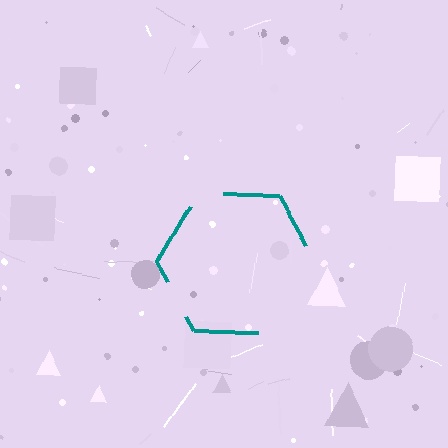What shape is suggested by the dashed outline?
The dashed outline suggests a hexagon.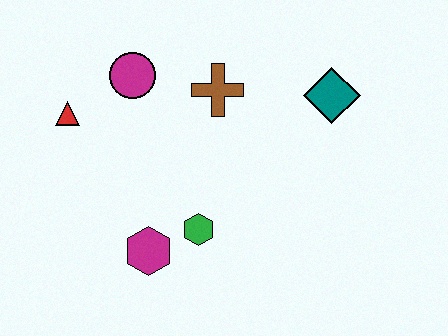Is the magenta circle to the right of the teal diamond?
No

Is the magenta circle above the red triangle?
Yes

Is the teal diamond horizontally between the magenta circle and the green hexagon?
No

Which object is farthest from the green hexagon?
The teal diamond is farthest from the green hexagon.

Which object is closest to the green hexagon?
The magenta hexagon is closest to the green hexagon.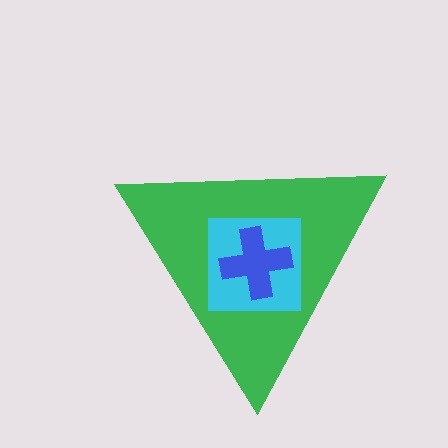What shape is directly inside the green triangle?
The cyan square.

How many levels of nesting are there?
3.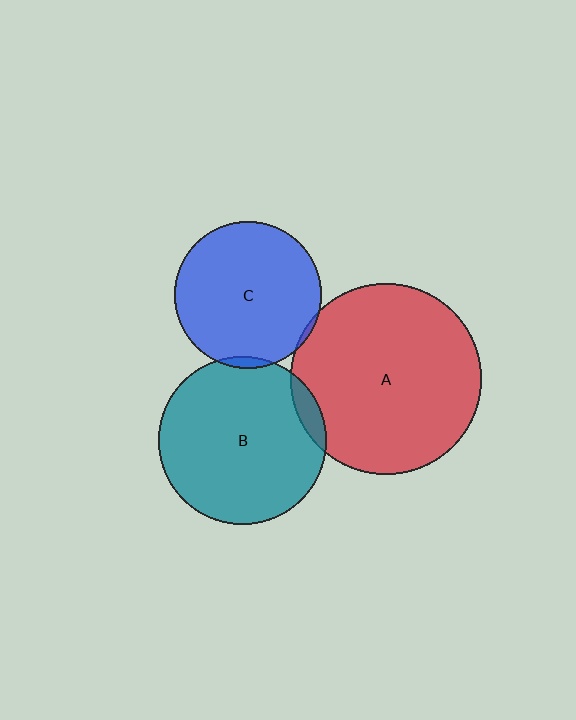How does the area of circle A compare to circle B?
Approximately 1.3 times.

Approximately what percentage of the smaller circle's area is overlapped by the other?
Approximately 5%.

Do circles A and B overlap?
Yes.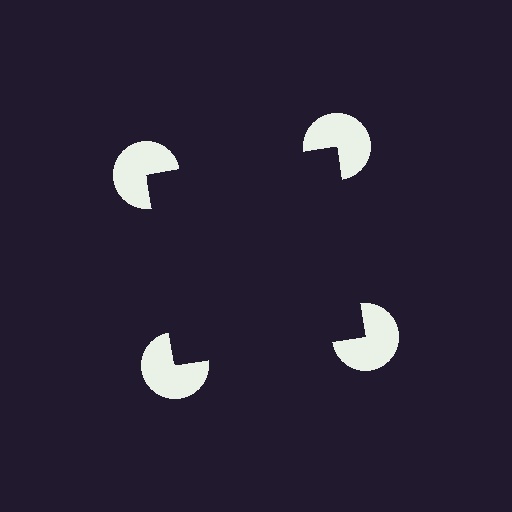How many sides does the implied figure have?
4 sides.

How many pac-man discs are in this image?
There are 4 — one at each vertex of the illusory square.